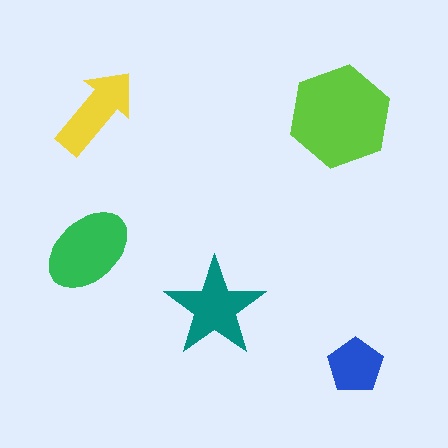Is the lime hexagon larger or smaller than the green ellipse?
Larger.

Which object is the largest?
The lime hexagon.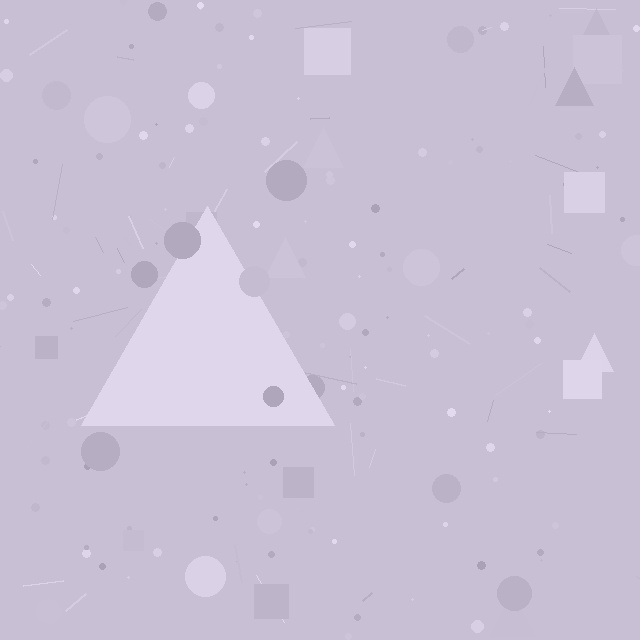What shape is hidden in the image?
A triangle is hidden in the image.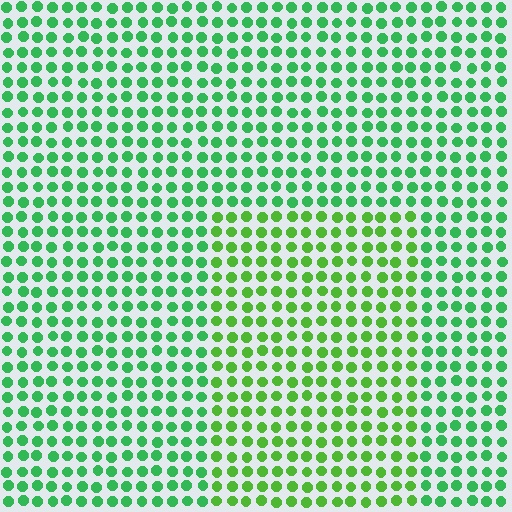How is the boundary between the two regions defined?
The boundary is defined purely by a slight shift in hue (about 29 degrees). Spacing, size, and orientation are identical on both sides.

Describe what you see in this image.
The image is filled with small green elements in a uniform arrangement. A rectangle-shaped region is visible where the elements are tinted to a slightly different hue, forming a subtle color boundary.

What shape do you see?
I see a rectangle.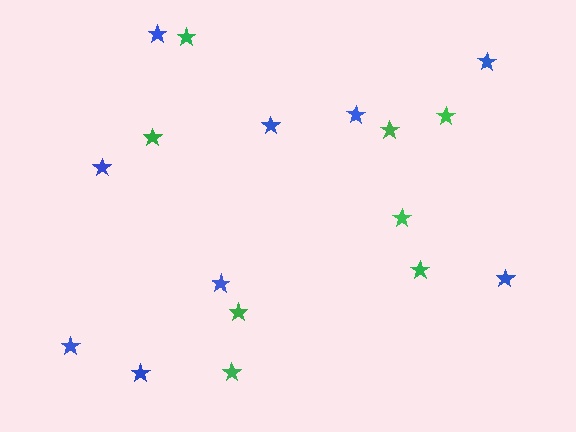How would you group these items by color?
There are 2 groups: one group of blue stars (9) and one group of green stars (8).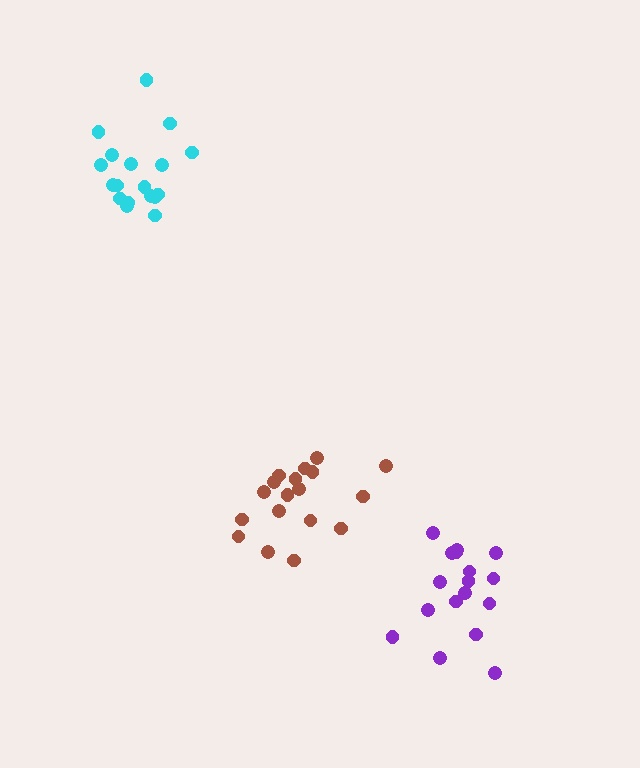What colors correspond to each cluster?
The clusters are colored: brown, cyan, purple.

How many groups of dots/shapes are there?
There are 3 groups.